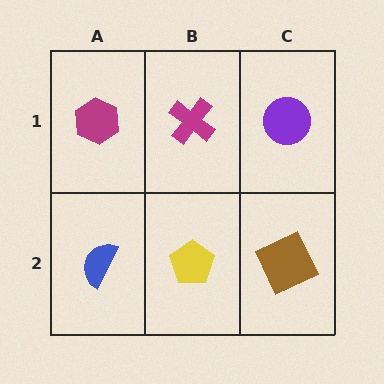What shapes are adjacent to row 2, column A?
A magenta hexagon (row 1, column A), a yellow pentagon (row 2, column B).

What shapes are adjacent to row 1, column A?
A blue semicircle (row 2, column A), a magenta cross (row 1, column B).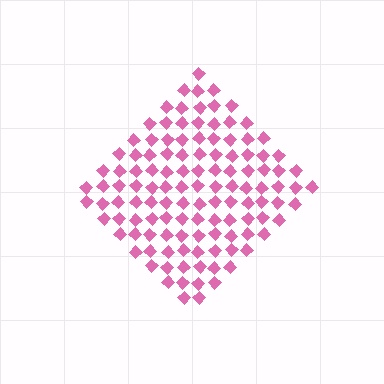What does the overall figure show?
The overall figure shows a diamond.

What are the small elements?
The small elements are diamonds.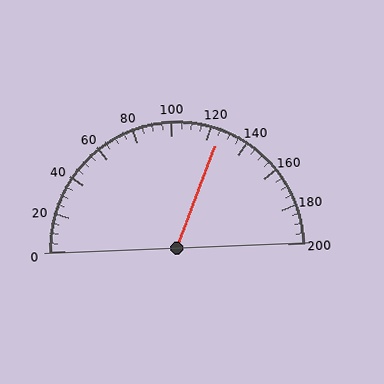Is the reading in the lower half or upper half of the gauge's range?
The reading is in the upper half of the range (0 to 200).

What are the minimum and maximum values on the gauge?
The gauge ranges from 0 to 200.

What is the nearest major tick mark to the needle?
The nearest major tick mark is 120.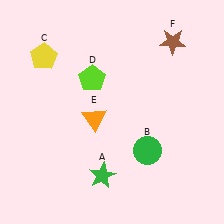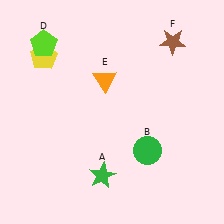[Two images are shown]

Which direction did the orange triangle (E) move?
The orange triangle (E) moved up.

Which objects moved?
The objects that moved are: the lime pentagon (D), the orange triangle (E).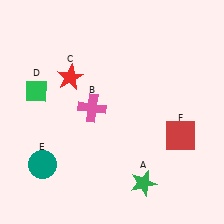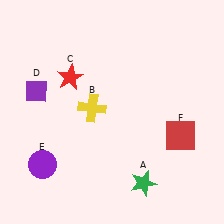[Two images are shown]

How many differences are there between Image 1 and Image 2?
There are 3 differences between the two images.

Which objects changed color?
B changed from pink to yellow. D changed from green to purple. E changed from teal to purple.